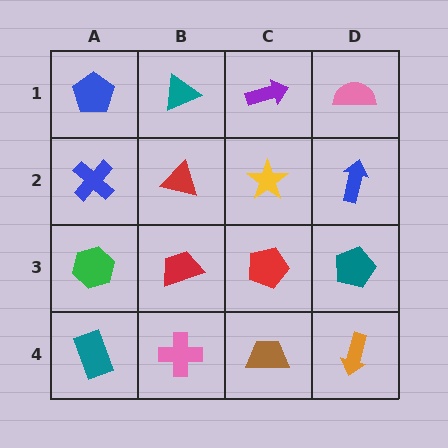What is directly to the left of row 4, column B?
A teal rectangle.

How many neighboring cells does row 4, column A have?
2.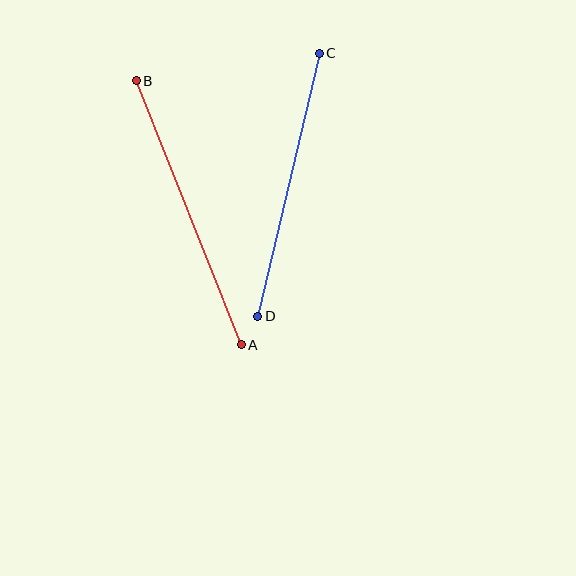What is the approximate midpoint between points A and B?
The midpoint is at approximately (189, 213) pixels.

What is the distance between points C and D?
The distance is approximately 270 pixels.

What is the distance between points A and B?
The distance is approximately 284 pixels.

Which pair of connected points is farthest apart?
Points A and B are farthest apart.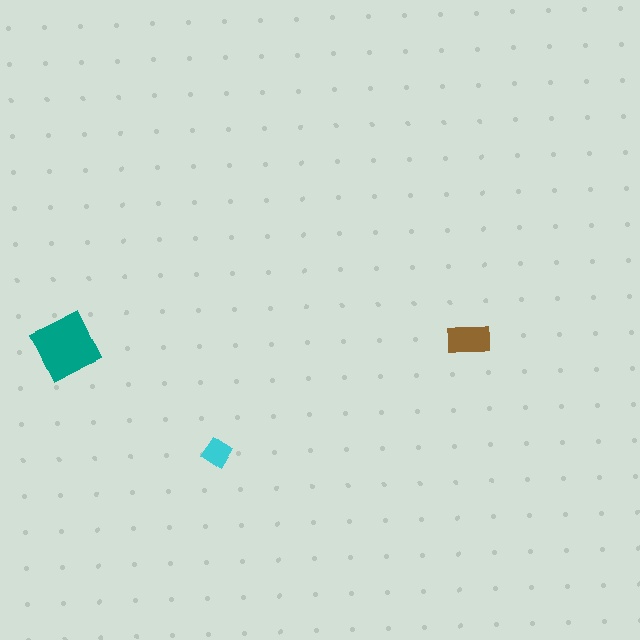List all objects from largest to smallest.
The teal square, the brown rectangle, the cyan diamond.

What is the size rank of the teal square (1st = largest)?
1st.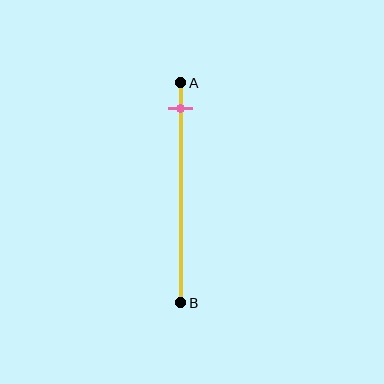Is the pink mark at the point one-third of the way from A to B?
No, the mark is at about 10% from A, not at the 33% one-third point.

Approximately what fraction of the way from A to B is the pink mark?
The pink mark is approximately 10% of the way from A to B.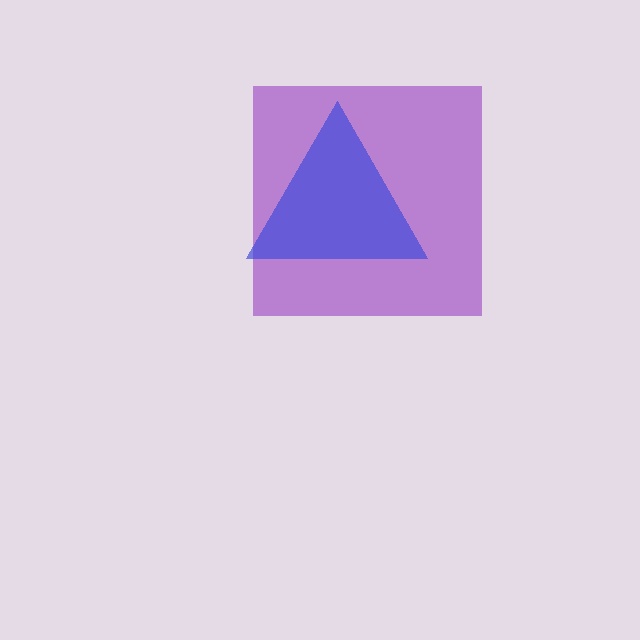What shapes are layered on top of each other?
The layered shapes are: a purple square, a blue triangle.